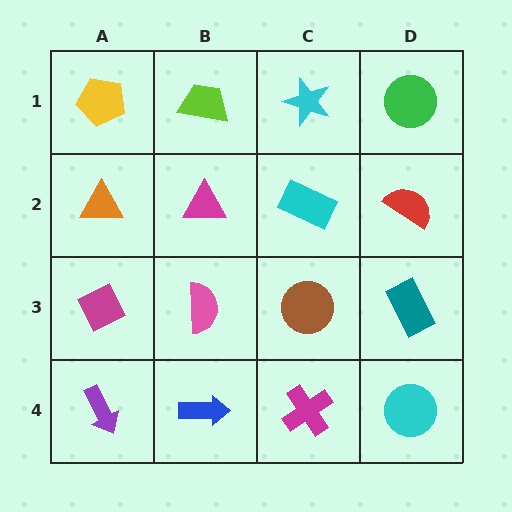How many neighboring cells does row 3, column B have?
4.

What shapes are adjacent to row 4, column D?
A teal rectangle (row 3, column D), a magenta cross (row 4, column C).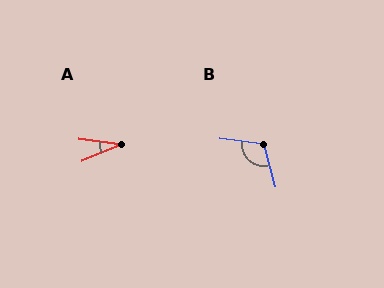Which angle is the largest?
B, at approximately 114 degrees.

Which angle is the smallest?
A, at approximately 31 degrees.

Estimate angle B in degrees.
Approximately 114 degrees.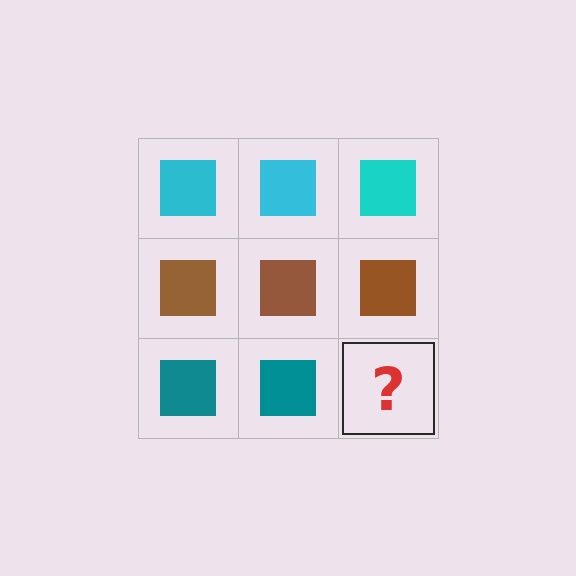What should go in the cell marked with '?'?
The missing cell should contain a teal square.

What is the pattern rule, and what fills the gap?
The rule is that each row has a consistent color. The gap should be filled with a teal square.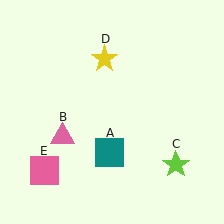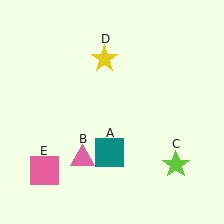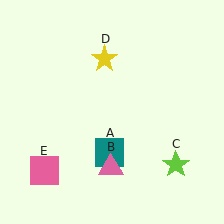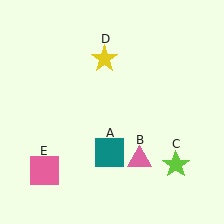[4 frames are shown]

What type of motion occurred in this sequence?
The pink triangle (object B) rotated counterclockwise around the center of the scene.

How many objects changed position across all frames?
1 object changed position: pink triangle (object B).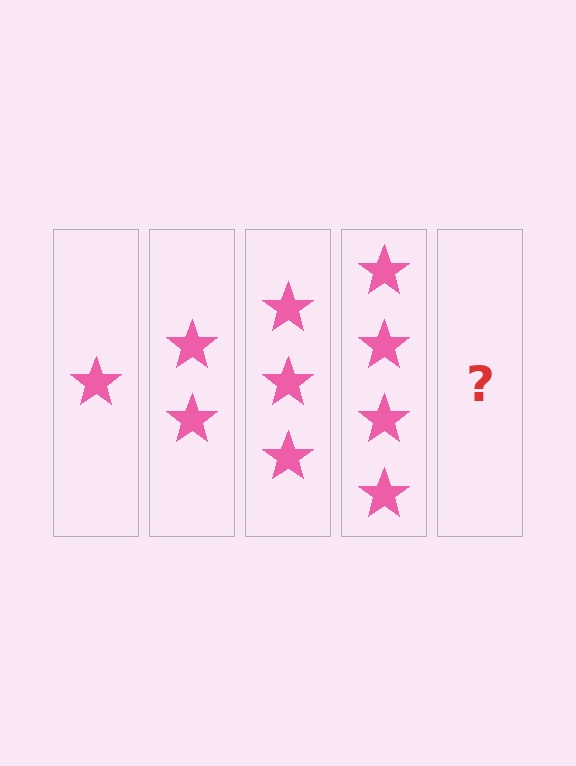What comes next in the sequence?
The next element should be 5 stars.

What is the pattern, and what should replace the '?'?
The pattern is that each step adds one more star. The '?' should be 5 stars.